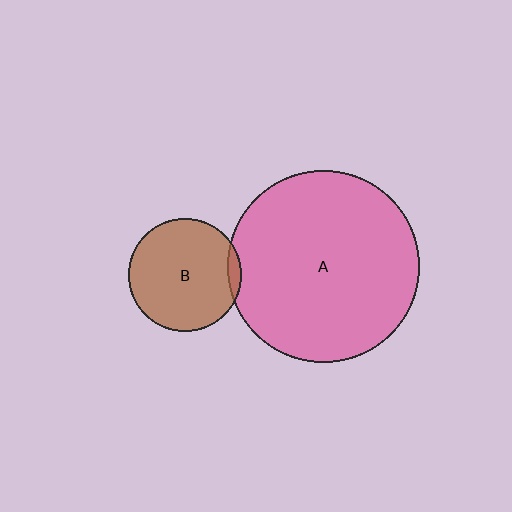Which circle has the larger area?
Circle A (pink).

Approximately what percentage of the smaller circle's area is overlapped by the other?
Approximately 5%.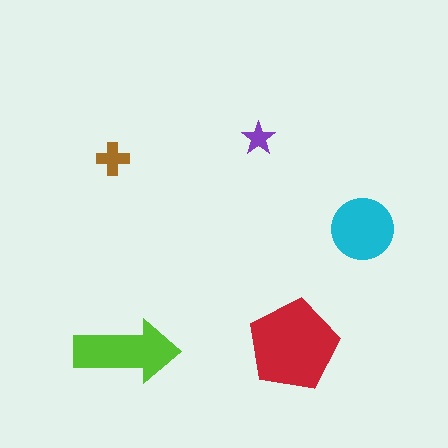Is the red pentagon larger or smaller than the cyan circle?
Larger.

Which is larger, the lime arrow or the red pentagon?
The red pentagon.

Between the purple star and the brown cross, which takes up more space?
The brown cross.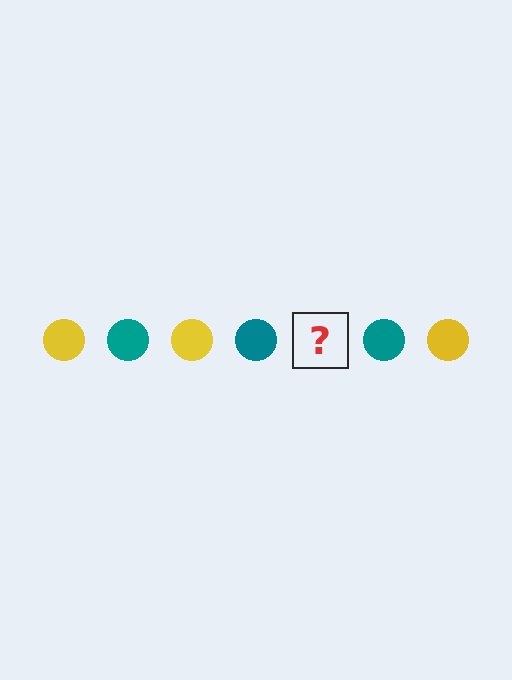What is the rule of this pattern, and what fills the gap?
The rule is that the pattern cycles through yellow, teal circles. The gap should be filled with a yellow circle.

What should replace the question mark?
The question mark should be replaced with a yellow circle.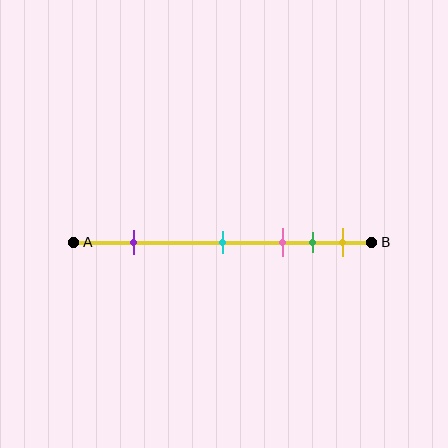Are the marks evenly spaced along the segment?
No, the marks are not evenly spaced.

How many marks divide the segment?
There are 5 marks dividing the segment.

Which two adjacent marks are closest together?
The green and yellow marks are the closest adjacent pair.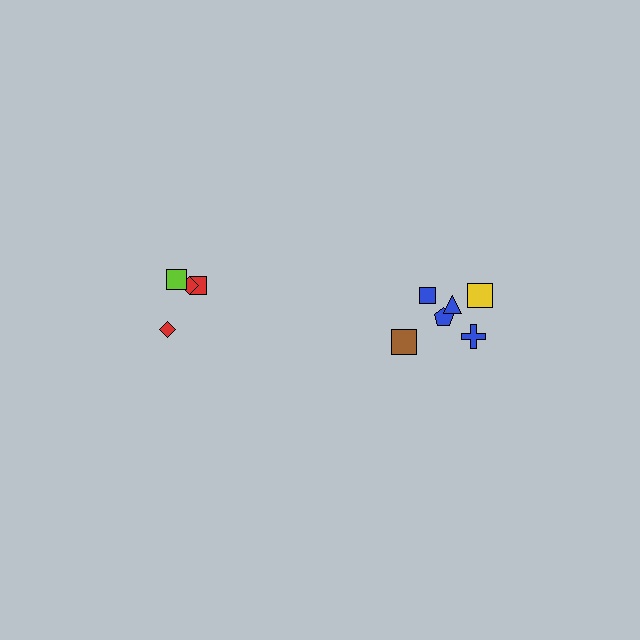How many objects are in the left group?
There are 4 objects.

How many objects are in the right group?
There are 6 objects.